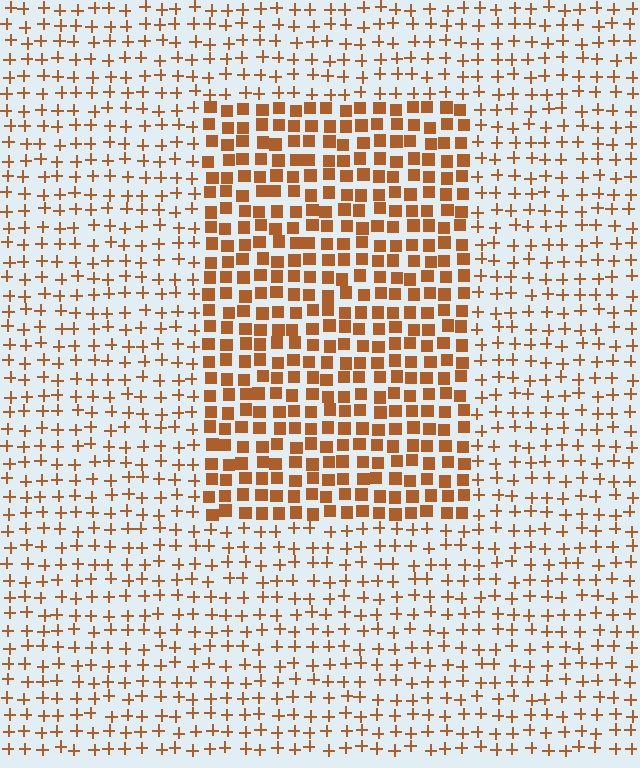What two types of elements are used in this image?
The image uses squares inside the rectangle region and plus signs outside it.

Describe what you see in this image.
The image is filled with small brown elements arranged in a uniform grid. A rectangle-shaped region contains squares, while the surrounding area contains plus signs. The boundary is defined purely by the change in element shape.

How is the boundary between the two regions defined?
The boundary is defined by a change in element shape: squares inside vs. plus signs outside. All elements share the same color and spacing.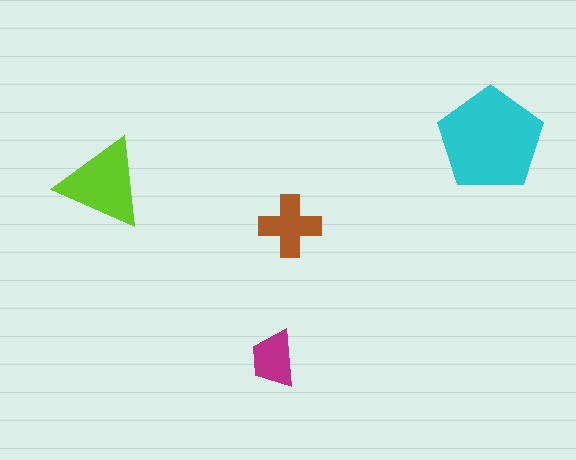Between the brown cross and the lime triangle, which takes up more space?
The lime triangle.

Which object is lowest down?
The magenta trapezoid is bottommost.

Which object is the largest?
The cyan pentagon.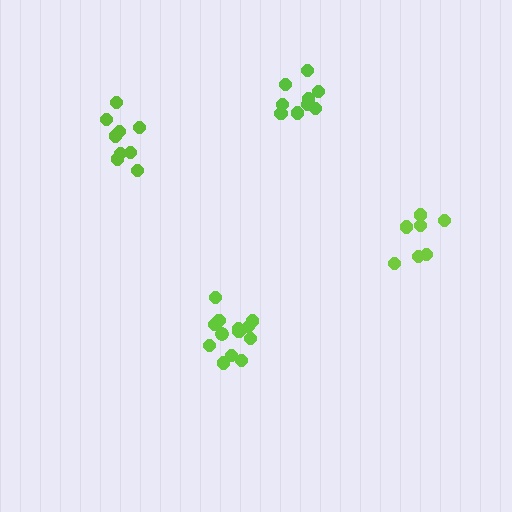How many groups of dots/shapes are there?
There are 4 groups.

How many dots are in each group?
Group 1: 10 dots, Group 2: 13 dots, Group 3: 9 dots, Group 4: 7 dots (39 total).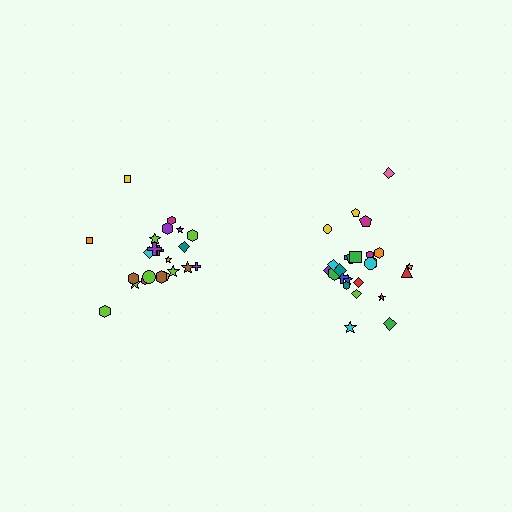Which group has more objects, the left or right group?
The right group.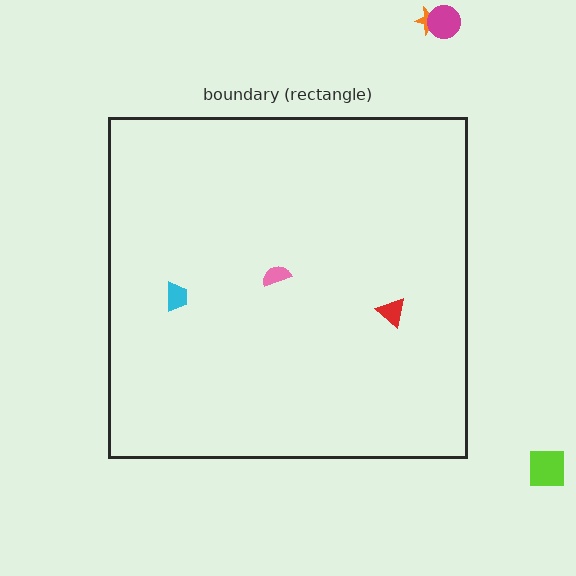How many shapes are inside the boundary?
3 inside, 3 outside.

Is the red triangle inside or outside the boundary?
Inside.